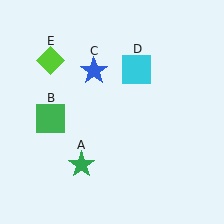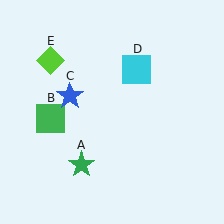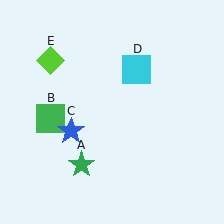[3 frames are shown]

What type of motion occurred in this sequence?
The blue star (object C) rotated counterclockwise around the center of the scene.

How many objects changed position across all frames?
1 object changed position: blue star (object C).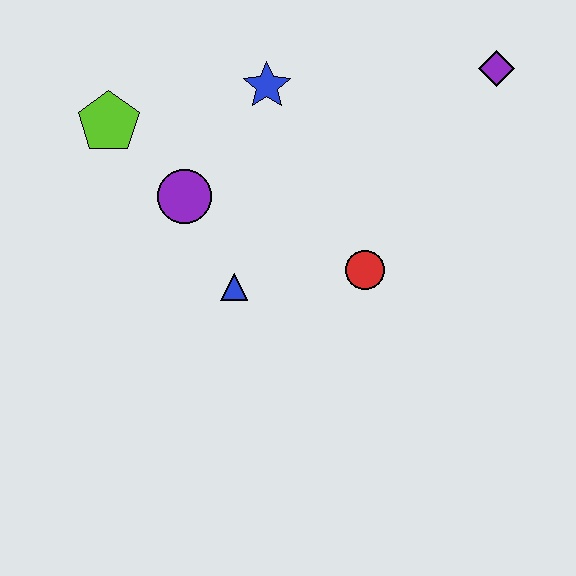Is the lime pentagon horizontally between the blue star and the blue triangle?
No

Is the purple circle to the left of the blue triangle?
Yes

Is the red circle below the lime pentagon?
Yes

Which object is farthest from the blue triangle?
The purple diamond is farthest from the blue triangle.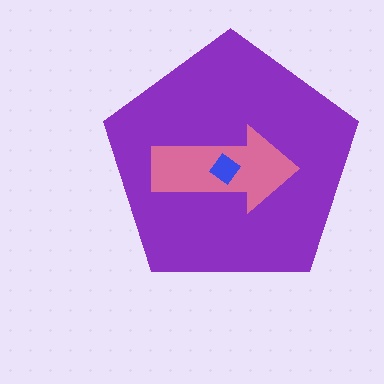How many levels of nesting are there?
3.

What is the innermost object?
The blue diamond.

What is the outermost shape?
The purple pentagon.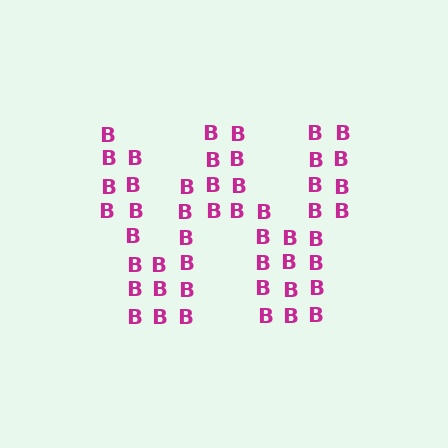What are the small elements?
The small elements are letter B's.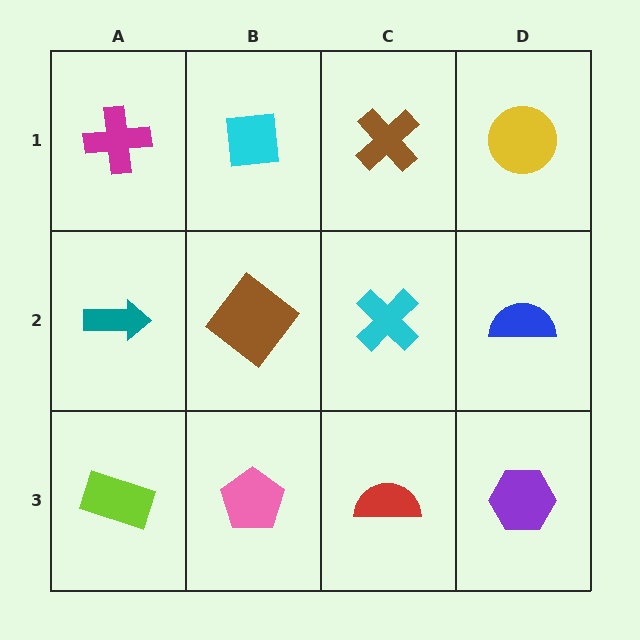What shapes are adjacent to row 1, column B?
A brown diamond (row 2, column B), a magenta cross (row 1, column A), a brown cross (row 1, column C).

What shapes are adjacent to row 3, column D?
A blue semicircle (row 2, column D), a red semicircle (row 3, column C).